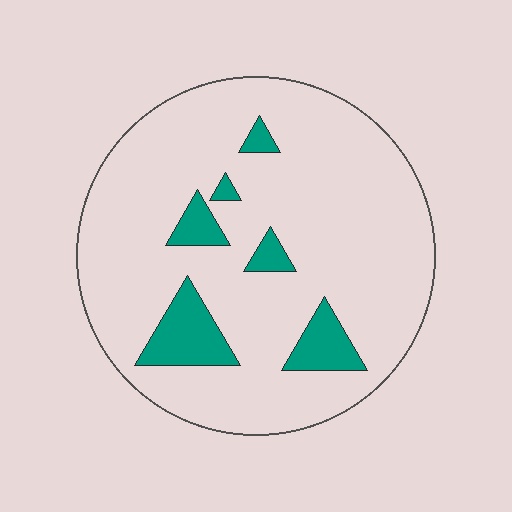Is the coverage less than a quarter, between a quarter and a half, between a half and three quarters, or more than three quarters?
Less than a quarter.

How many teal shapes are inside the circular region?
6.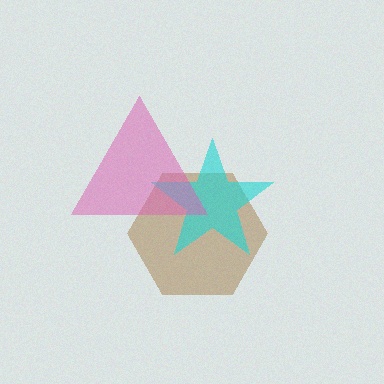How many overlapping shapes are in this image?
There are 3 overlapping shapes in the image.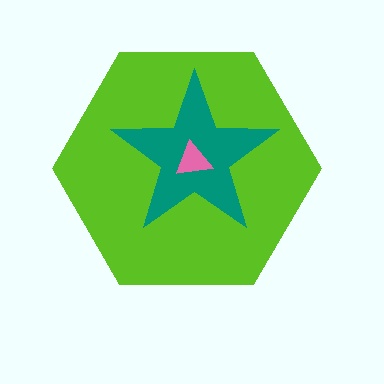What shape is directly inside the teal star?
The pink triangle.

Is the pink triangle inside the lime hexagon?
Yes.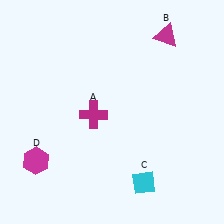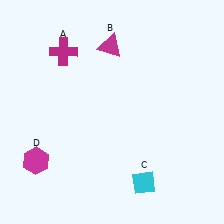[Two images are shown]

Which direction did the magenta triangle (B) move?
The magenta triangle (B) moved left.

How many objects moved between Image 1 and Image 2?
2 objects moved between the two images.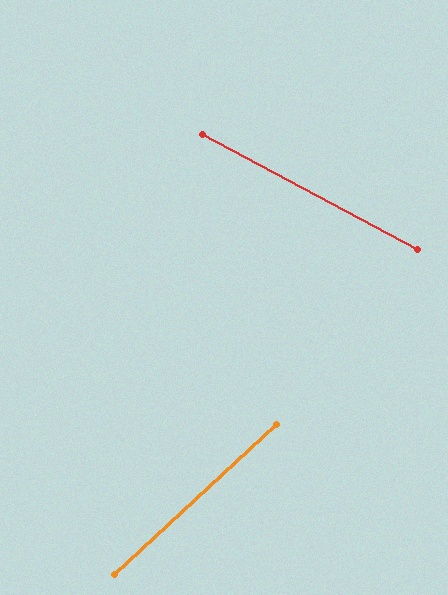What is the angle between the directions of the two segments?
Approximately 71 degrees.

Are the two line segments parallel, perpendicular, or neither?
Neither parallel nor perpendicular — they differ by about 71°.